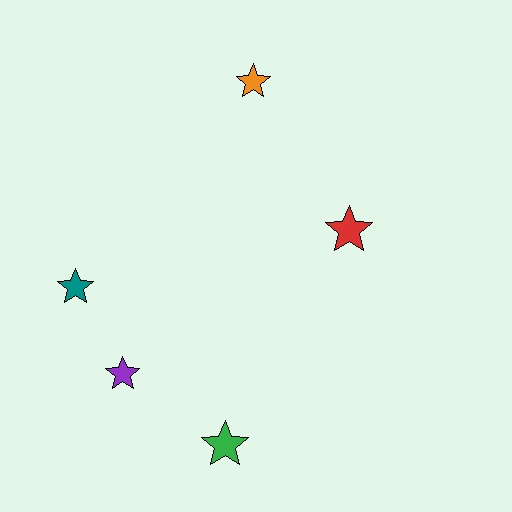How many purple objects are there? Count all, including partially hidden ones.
There is 1 purple object.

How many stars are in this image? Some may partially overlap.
There are 5 stars.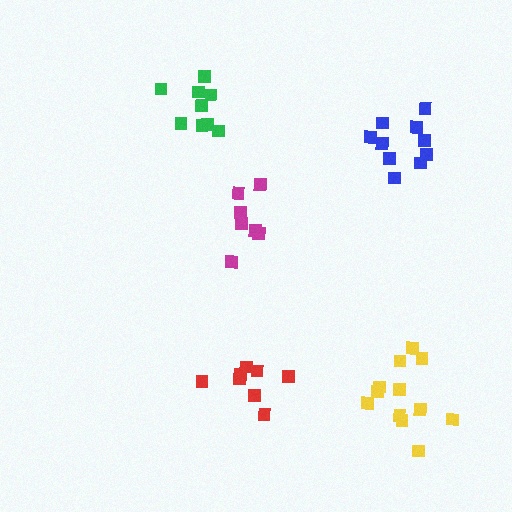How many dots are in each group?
Group 1: 12 dots, Group 2: 7 dots, Group 3: 8 dots, Group 4: 9 dots, Group 5: 10 dots (46 total).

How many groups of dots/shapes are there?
There are 5 groups.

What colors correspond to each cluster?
The clusters are colored: yellow, magenta, red, green, blue.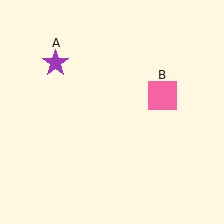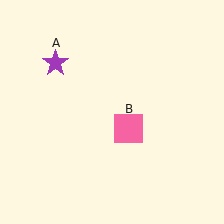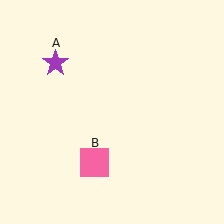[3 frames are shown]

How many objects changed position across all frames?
1 object changed position: pink square (object B).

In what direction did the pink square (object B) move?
The pink square (object B) moved down and to the left.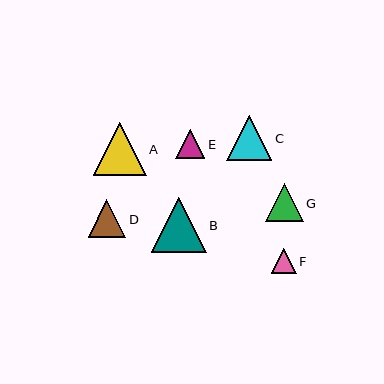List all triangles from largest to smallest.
From largest to smallest: B, A, C, G, D, E, F.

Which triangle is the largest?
Triangle B is the largest with a size of approximately 55 pixels.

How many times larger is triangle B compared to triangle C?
Triangle B is approximately 1.2 times the size of triangle C.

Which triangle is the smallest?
Triangle F is the smallest with a size of approximately 24 pixels.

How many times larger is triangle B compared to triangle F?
Triangle B is approximately 2.3 times the size of triangle F.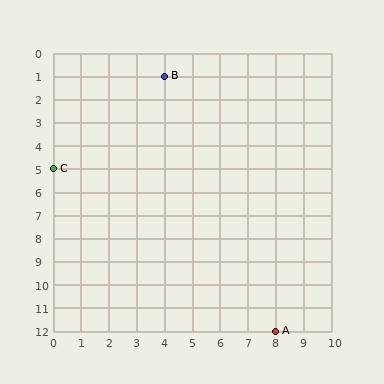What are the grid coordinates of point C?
Point C is at grid coordinates (0, 5).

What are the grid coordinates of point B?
Point B is at grid coordinates (4, 1).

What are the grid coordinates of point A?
Point A is at grid coordinates (8, 12).